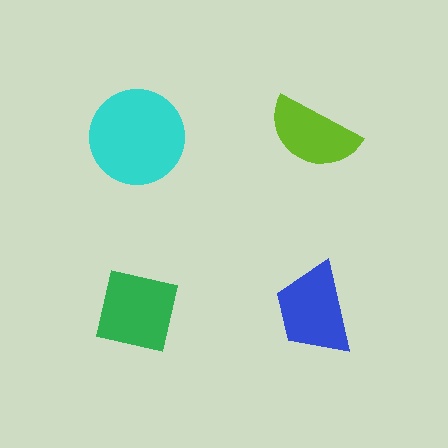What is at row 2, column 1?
A green square.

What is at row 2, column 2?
A blue trapezoid.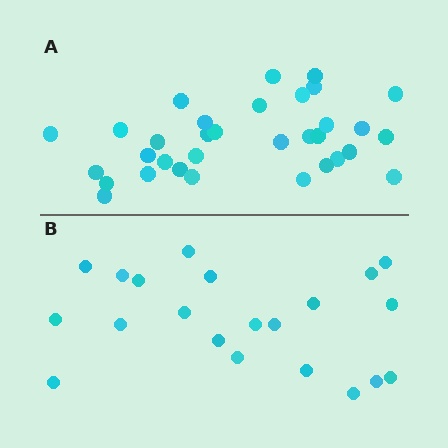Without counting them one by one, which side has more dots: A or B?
Region A (the top region) has more dots.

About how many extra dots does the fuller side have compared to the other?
Region A has roughly 12 or so more dots than region B.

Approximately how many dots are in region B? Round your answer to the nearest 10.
About 20 dots. (The exact count is 21, which rounds to 20.)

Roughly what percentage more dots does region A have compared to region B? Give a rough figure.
About 55% more.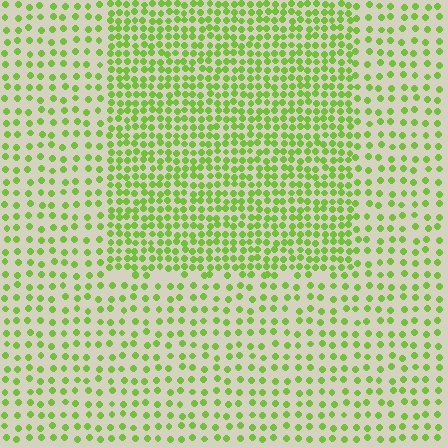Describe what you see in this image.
The image contains small lime elements arranged at two different densities. A rectangle-shaped region is visible where the elements are more densely packed than the surrounding area.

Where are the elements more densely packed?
The elements are more densely packed inside the rectangle boundary.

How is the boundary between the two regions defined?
The boundary is defined by a change in element density (approximately 2.0x ratio). All elements are the same color, size, and shape.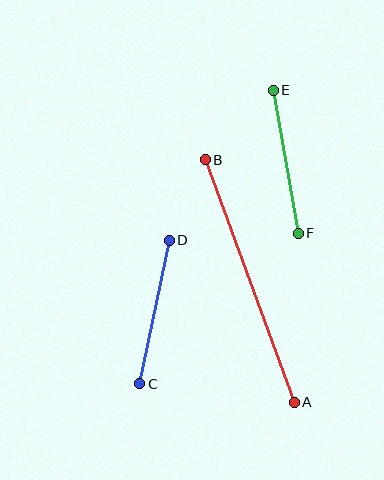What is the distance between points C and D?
The distance is approximately 146 pixels.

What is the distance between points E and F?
The distance is approximately 145 pixels.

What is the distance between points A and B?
The distance is approximately 258 pixels.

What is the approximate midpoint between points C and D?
The midpoint is at approximately (154, 312) pixels.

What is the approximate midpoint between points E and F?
The midpoint is at approximately (286, 162) pixels.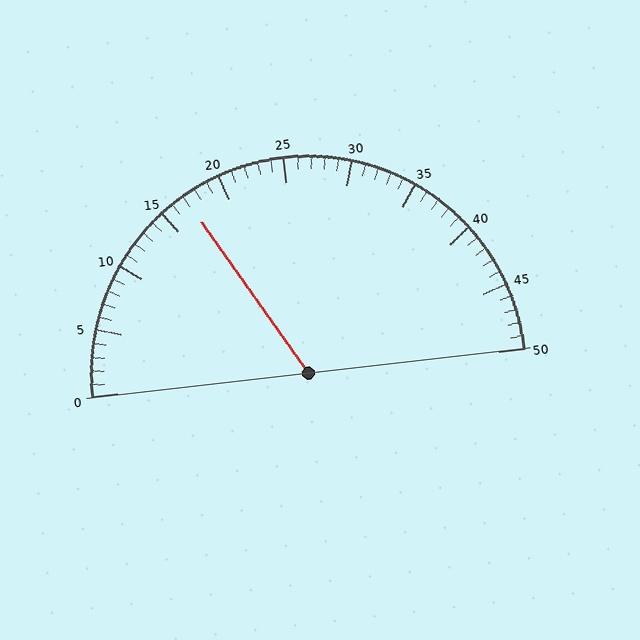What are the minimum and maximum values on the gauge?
The gauge ranges from 0 to 50.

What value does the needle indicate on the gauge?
The needle indicates approximately 17.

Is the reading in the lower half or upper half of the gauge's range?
The reading is in the lower half of the range (0 to 50).